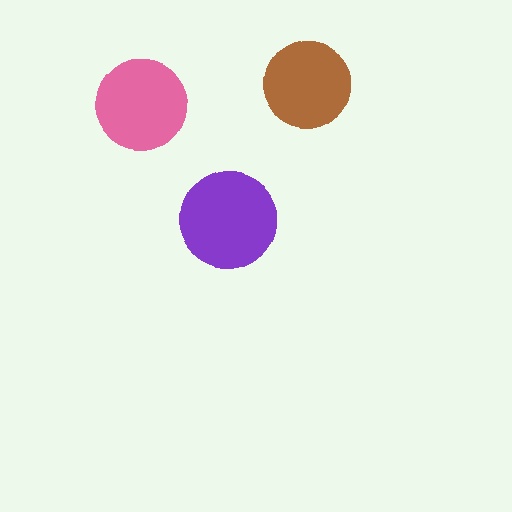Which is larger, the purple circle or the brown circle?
The purple one.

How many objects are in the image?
There are 3 objects in the image.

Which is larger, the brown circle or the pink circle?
The pink one.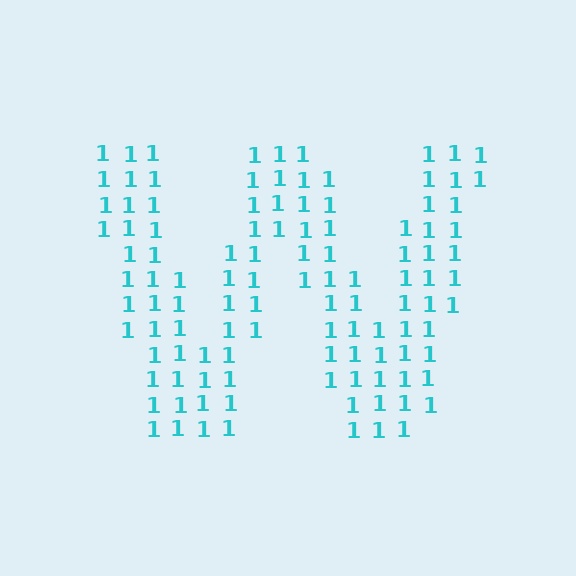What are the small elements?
The small elements are digit 1's.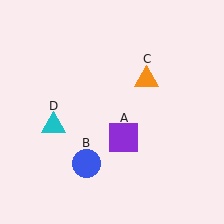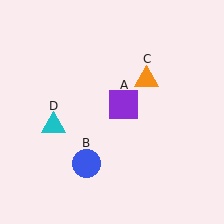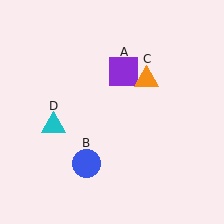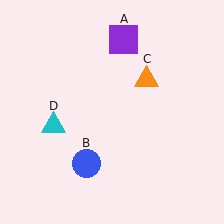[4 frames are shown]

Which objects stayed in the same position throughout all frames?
Blue circle (object B) and orange triangle (object C) and cyan triangle (object D) remained stationary.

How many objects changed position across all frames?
1 object changed position: purple square (object A).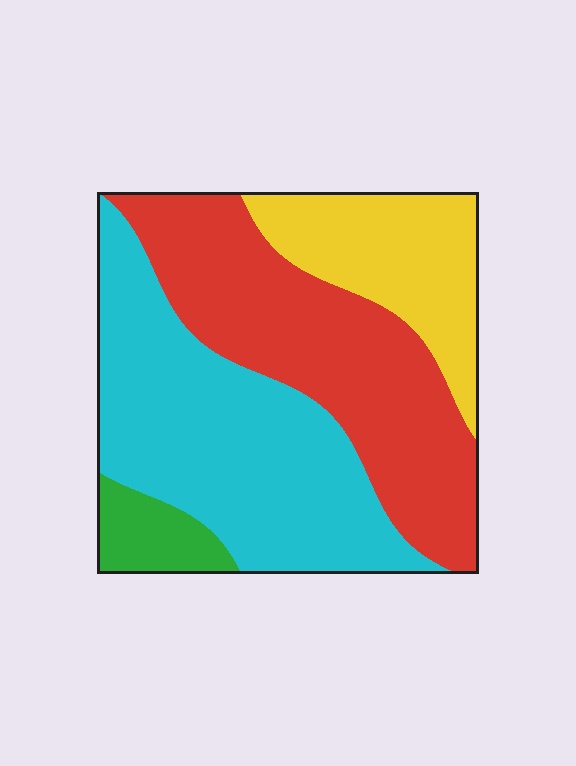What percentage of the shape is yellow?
Yellow covers around 20% of the shape.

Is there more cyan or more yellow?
Cyan.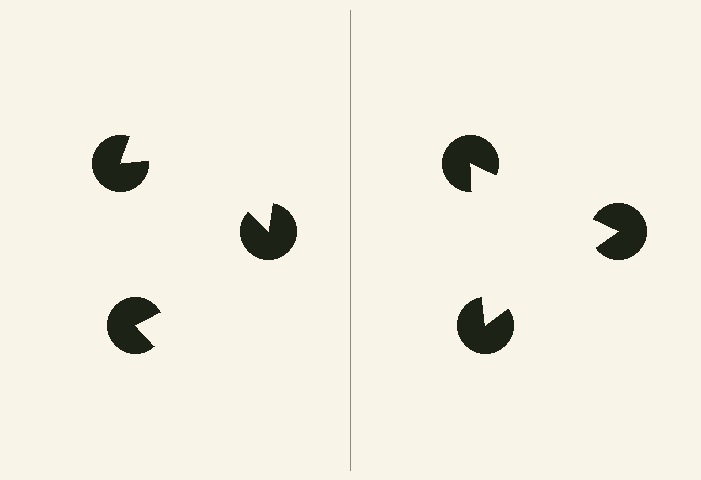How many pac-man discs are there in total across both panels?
6 — 3 on each side.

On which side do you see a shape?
An illusory triangle appears on the right side. On the left side the wedge cuts are rotated, so no coherent shape forms.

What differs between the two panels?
The pac-man discs are positioned identically on both sides; only the wedge orientations differ. On the right they align to a triangle; on the left they are misaligned.